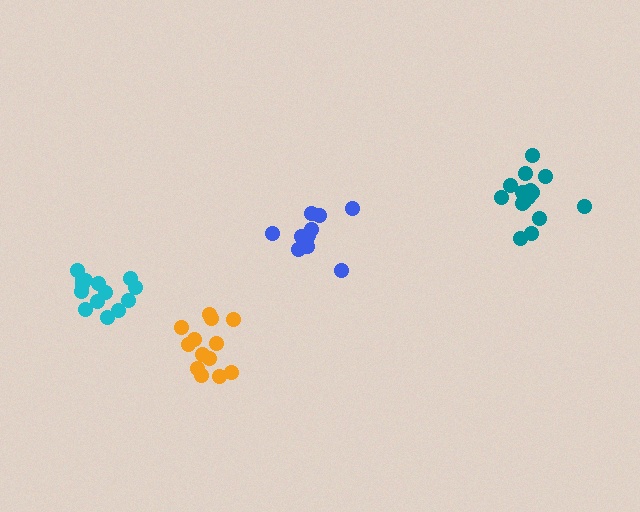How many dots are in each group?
Group 1: 15 dots, Group 2: 14 dots, Group 3: 11 dots, Group 4: 13 dots (53 total).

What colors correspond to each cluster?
The clusters are colored: teal, cyan, blue, orange.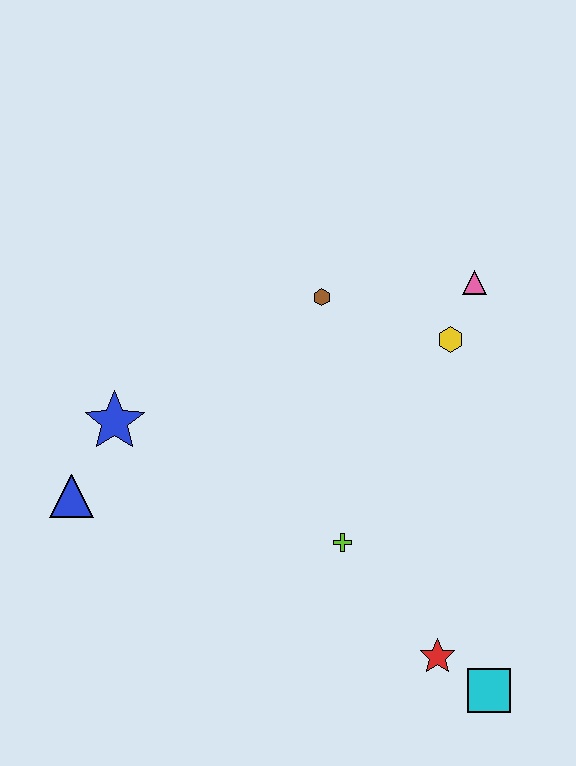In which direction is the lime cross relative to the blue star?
The lime cross is to the right of the blue star.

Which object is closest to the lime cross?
The red star is closest to the lime cross.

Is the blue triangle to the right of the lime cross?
No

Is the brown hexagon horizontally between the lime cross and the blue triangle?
Yes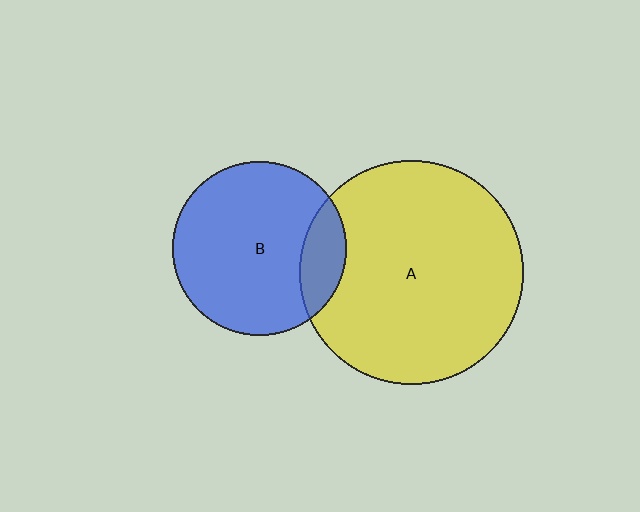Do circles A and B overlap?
Yes.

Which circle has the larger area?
Circle A (yellow).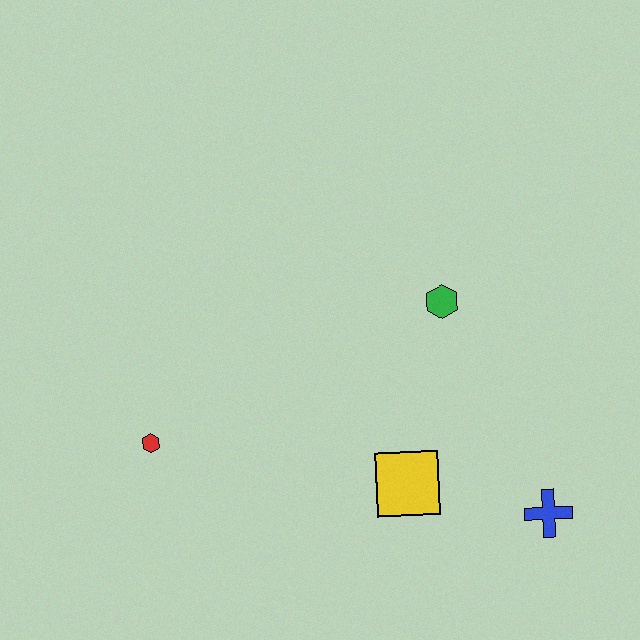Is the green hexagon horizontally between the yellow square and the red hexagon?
No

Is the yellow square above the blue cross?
Yes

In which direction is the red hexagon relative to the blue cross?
The red hexagon is to the left of the blue cross.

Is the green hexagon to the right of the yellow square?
Yes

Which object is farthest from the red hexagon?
The blue cross is farthest from the red hexagon.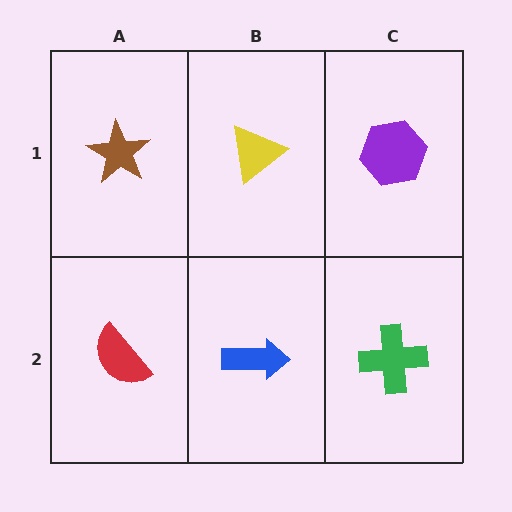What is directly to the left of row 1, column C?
A yellow triangle.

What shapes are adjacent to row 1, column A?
A red semicircle (row 2, column A), a yellow triangle (row 1, column B).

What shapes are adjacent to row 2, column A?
A brown star (row 1, column A), a blue arrow (row 2, column B).